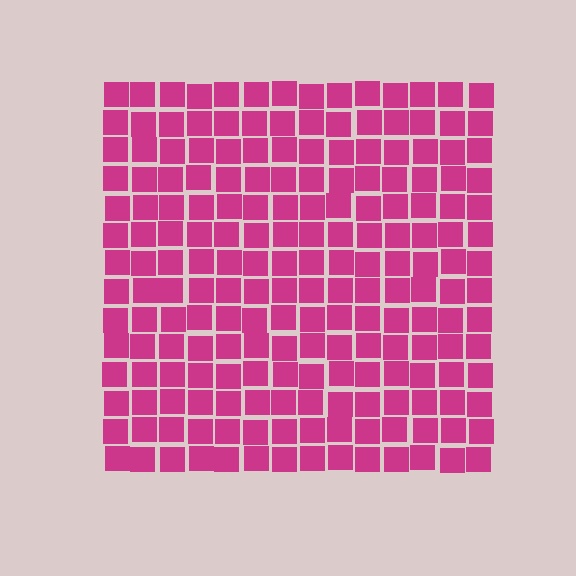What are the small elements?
The small elements are squares.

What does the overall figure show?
The overall figure shows a square.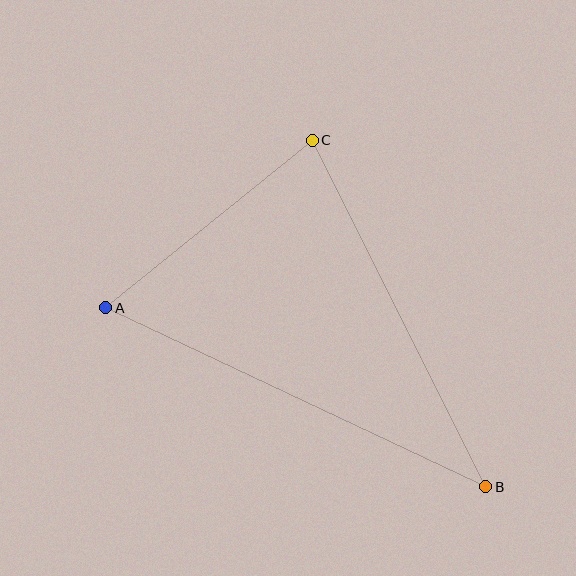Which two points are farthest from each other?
Points A and B are farthest from each other.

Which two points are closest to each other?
Points A and C are closest to each other.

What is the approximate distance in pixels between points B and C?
The distance between B and C is approximately 388 pixels.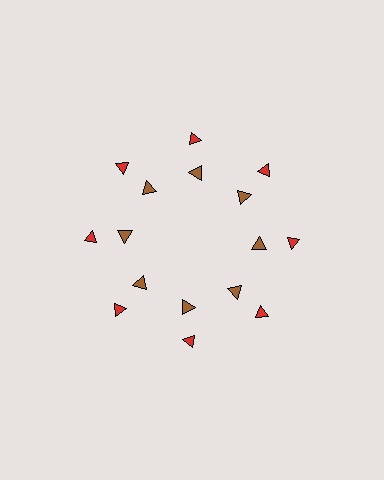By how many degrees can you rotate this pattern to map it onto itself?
The pattern maps onto itself every 45 degrees of rotation.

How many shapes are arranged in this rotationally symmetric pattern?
There are 16 shapes, arranged in 8 groups of 2.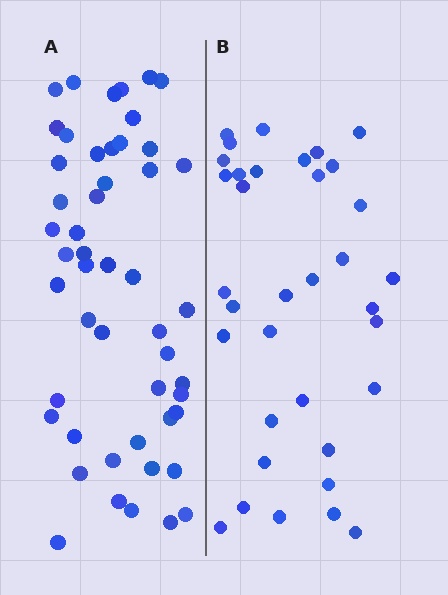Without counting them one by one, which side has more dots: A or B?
Region A (the left region) has more dots.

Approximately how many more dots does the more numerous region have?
Region A has approximately 15 more dots than region B.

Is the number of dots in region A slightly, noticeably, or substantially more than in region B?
Region A has noticeably more, but not dramatically so. The ratio is roughly 1.4 to 1.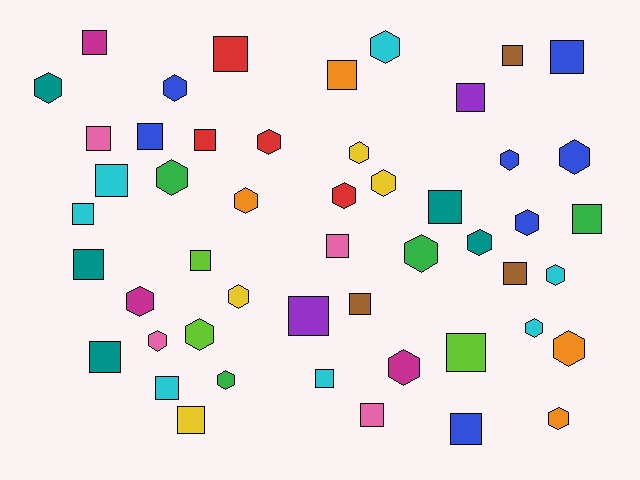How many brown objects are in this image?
There are 3 brown objects.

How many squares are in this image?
There are 26 squares.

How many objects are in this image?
There are 50 objects.